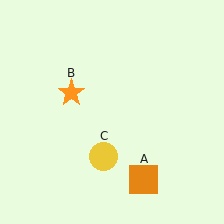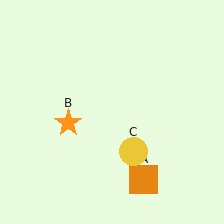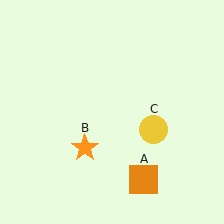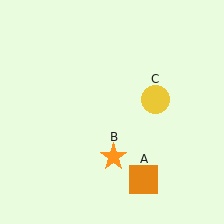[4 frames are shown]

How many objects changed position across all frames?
2 objects changed position: orange star (object B), yellow circle (object C).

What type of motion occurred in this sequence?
The orange star (object B), yellow circle (object C) rotated counterclockwise around the center of the scene.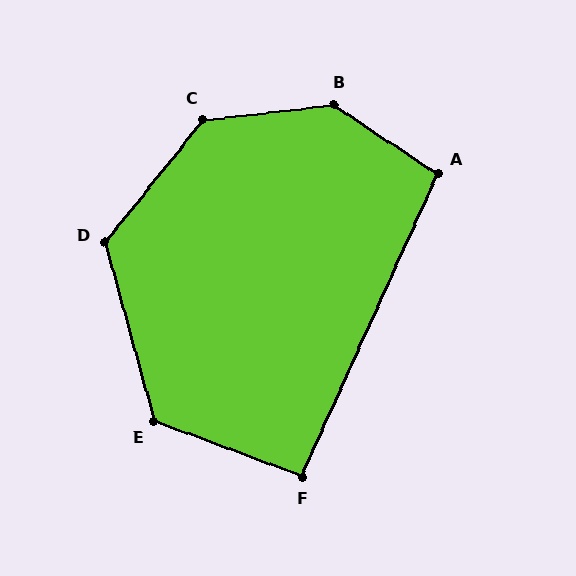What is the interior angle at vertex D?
Approximately 126 degrees (obtuse).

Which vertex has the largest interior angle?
B, at approximately 140 degrees.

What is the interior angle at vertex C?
Approximately 135 degrees (obtuse).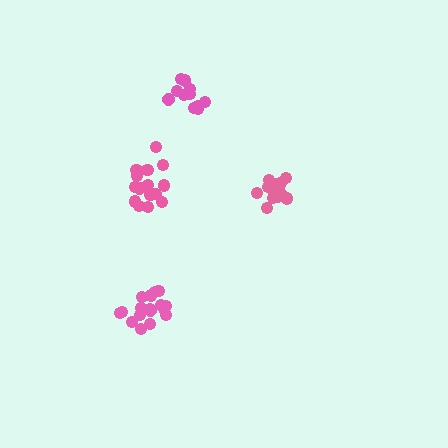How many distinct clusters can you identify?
There are 4 distinct clusters.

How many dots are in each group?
Group 1: 11 dots, Group 2: 17 dots, Group 3: 16 dots, Group 4: 14 dots (58 total).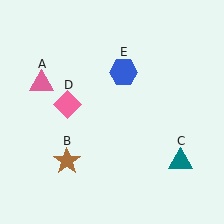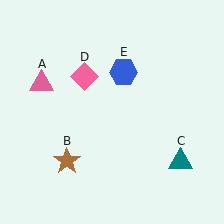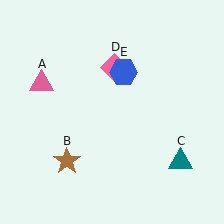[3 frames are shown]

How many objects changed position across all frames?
1 object changed position: pink diamond (object D).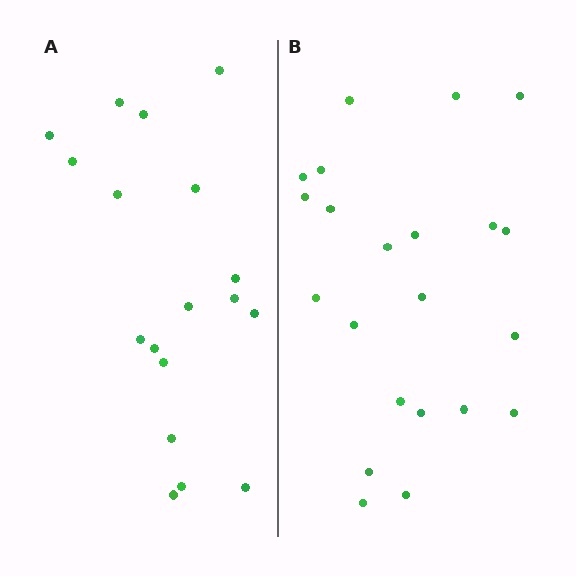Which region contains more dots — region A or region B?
Region B (the right region) has more dots.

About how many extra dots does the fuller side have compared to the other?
Region B has about 4 more dots than region A.